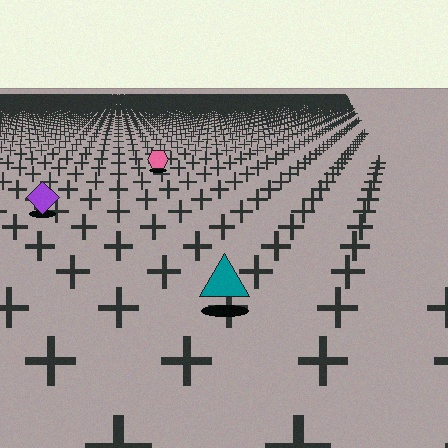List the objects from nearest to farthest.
From nearest to farthest: the teal triangle, the purple diamond, the pink hexagon.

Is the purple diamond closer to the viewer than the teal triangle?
No. The teal triangle is closer — you can tell from the texture gradient: the ground texture is coarser near it.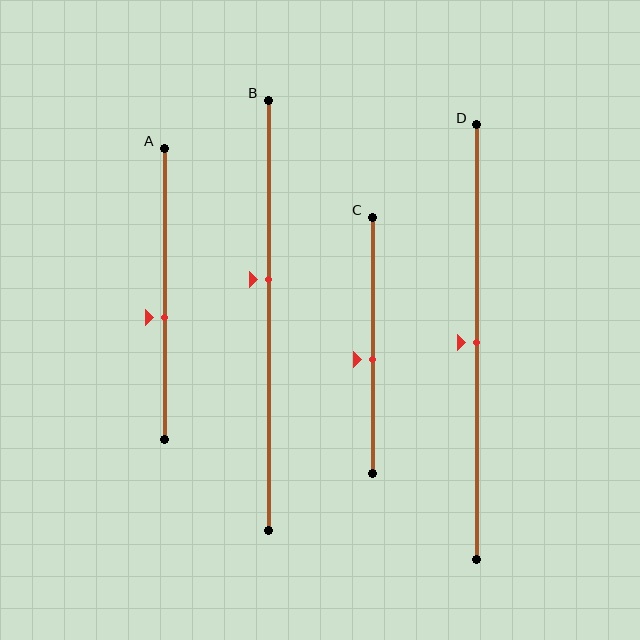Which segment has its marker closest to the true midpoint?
Segment D has its marker closest to the true midpoint.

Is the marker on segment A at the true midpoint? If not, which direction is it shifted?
No, the marker on segment A is shifted downward by about 8% of the segment length.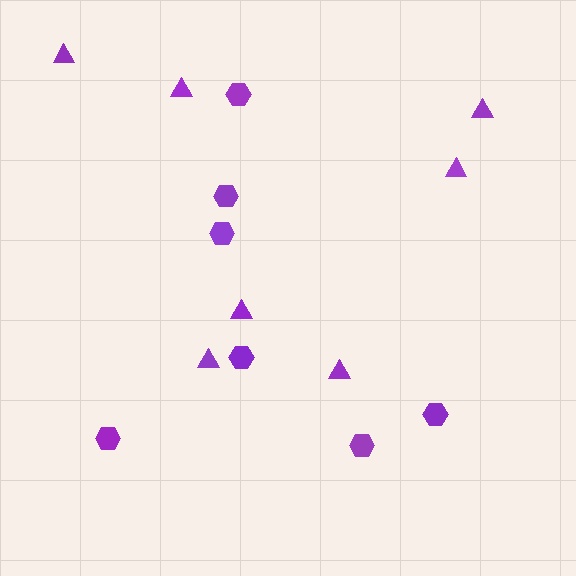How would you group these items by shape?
There are 2 groups: one group of hexagons (7) and one group of triangles (7).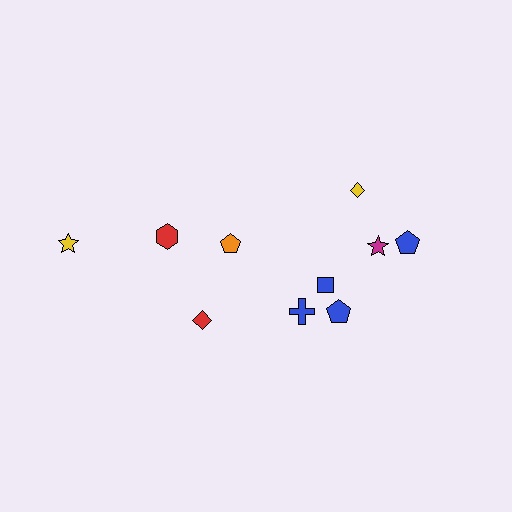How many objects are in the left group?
There are 4 objects.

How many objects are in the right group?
There are 6 objects.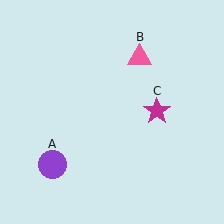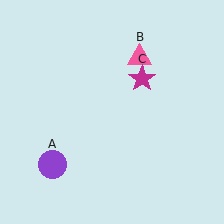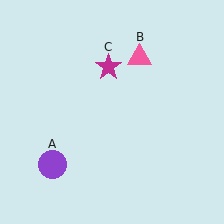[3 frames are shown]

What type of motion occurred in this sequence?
The magenta star (object C) rotated counterclockwise around the center of the scene.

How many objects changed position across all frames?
1 object changed position: magenta star (object C).